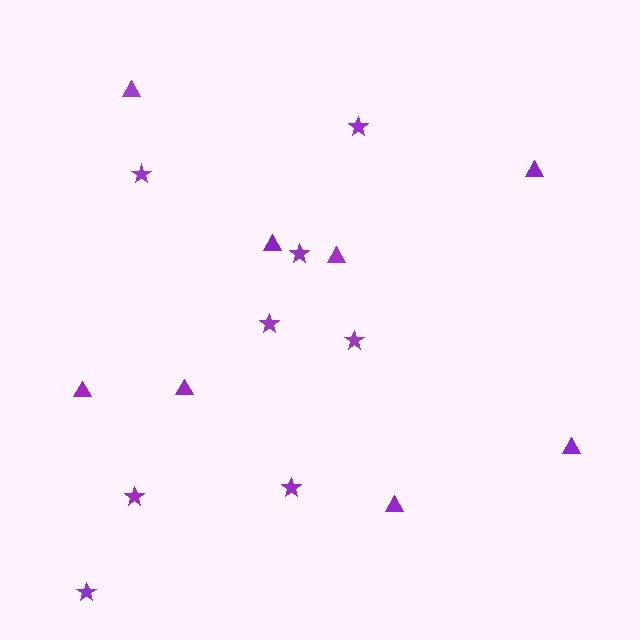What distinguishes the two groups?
There are 2 groups: one group of stars (8) and one group of triangles (8).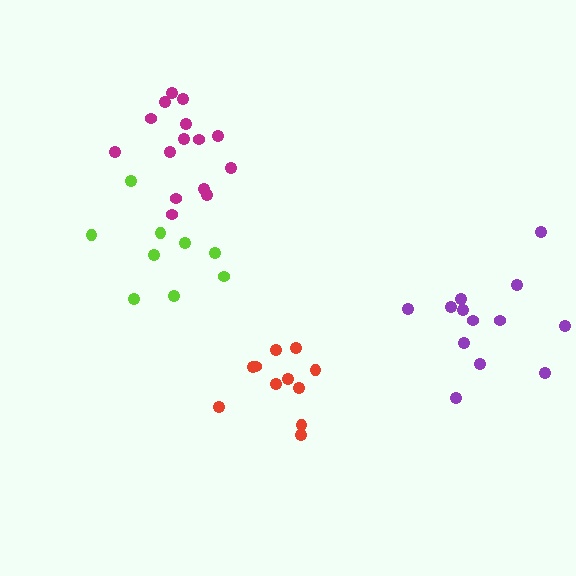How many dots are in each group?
Group 1: 13 dots, Group 2: 15 dots, Group 3: 11 dots, Group 4: 9 dots (48 total).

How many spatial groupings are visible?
There are 4 spatial groupings.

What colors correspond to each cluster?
The clusters are colored: purple, magenta, red, lime.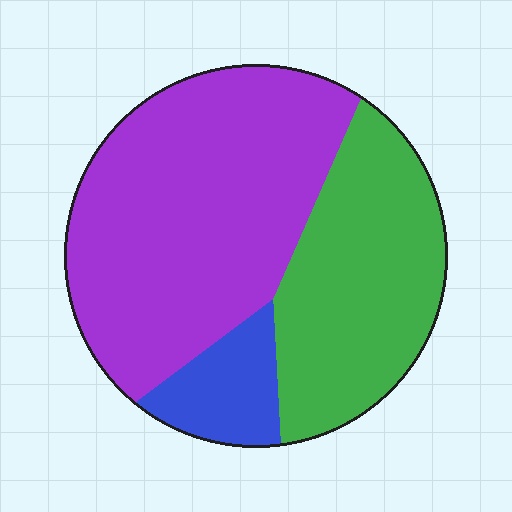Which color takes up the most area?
Purple, at roughly 55%.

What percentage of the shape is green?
Green covers about 35% of the shape.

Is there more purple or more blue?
Purple.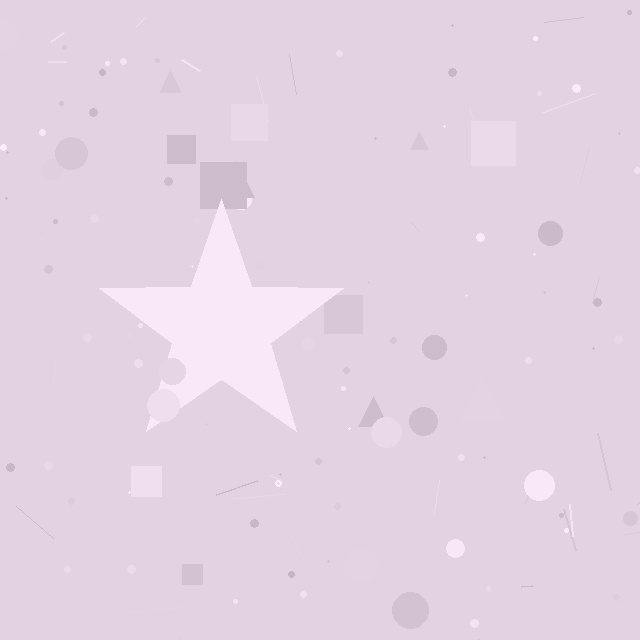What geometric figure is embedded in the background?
A star is embedded in the background.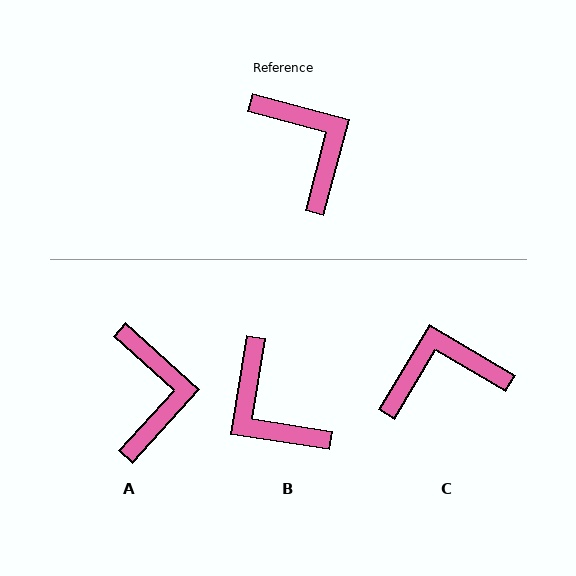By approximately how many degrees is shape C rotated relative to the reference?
Approximately 74 degrees counter-clockwise.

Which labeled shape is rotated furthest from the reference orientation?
B, about 174 degrees away.